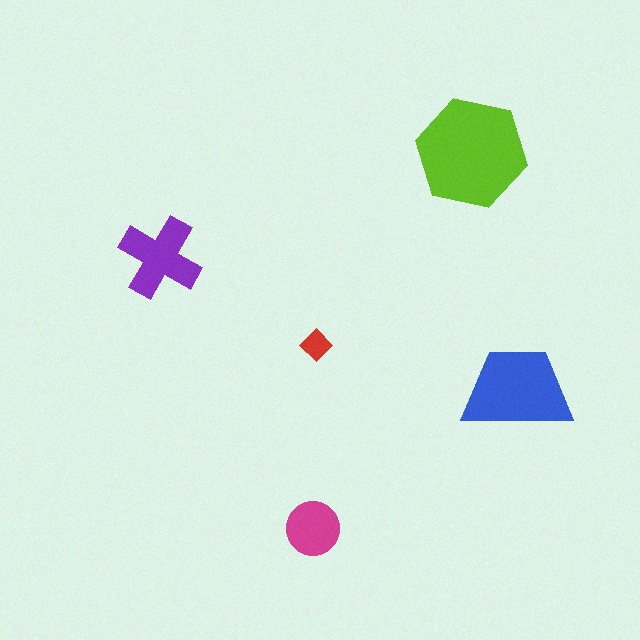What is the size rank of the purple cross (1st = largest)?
3rd.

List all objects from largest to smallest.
The lime hexagon, the blue trapezoid, the purple cross, the magenta circle, the red diamond.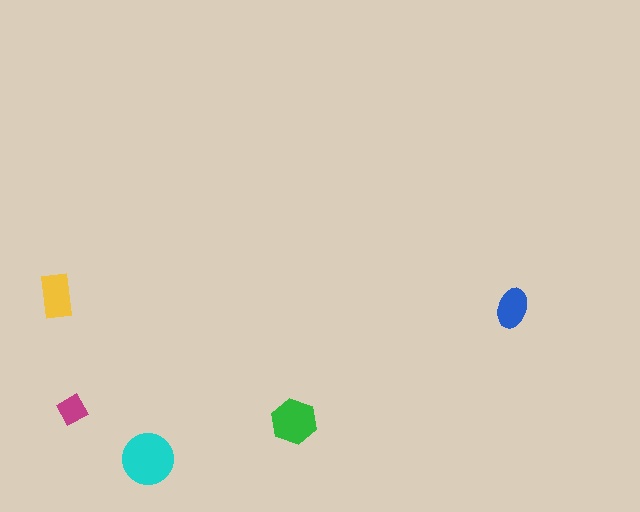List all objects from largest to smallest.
The cyan circle, the green hexagon, the yellow rectangle, the blue ellipse, the magenta diamond.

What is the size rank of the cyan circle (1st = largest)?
1st.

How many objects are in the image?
There are 5 objects in the image.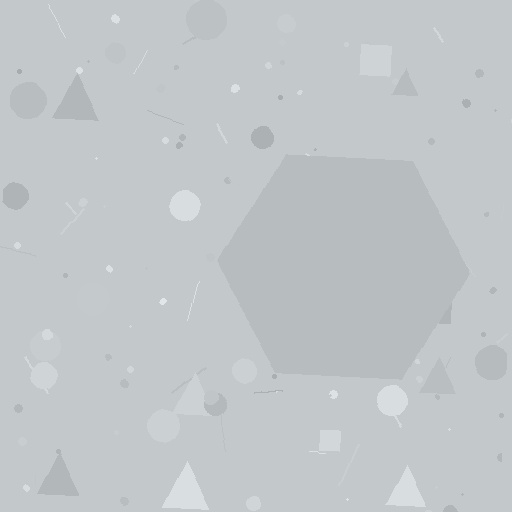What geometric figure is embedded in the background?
A hexagon is embedded in the background.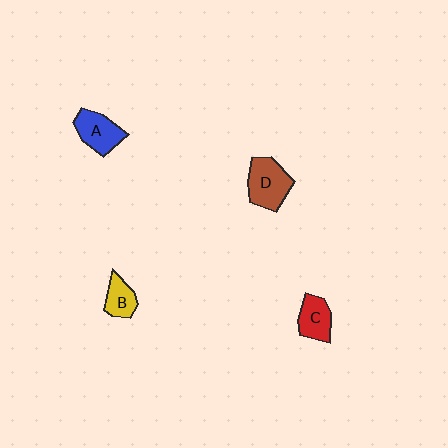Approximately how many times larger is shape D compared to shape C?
Approximately 1.4 times.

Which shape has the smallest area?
Shape B (yellow).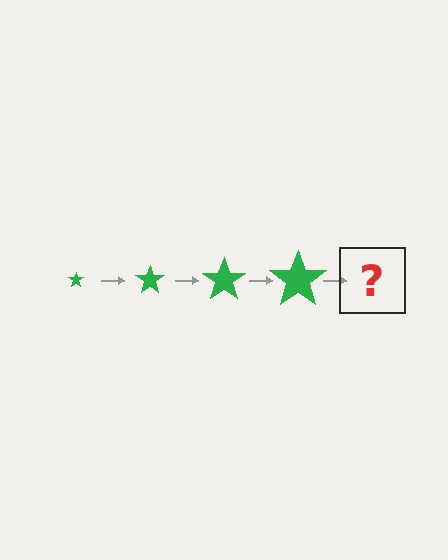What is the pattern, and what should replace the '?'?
The pattern is that the star gets progressively larger each step. The '?' should be a green star, larger than the previous one.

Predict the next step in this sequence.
The next step is a green star, larger than the previous one.